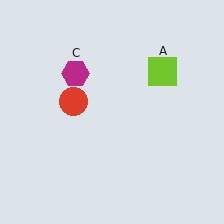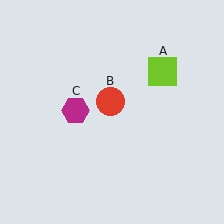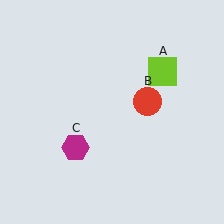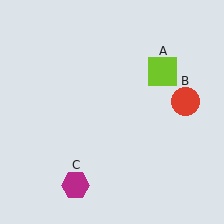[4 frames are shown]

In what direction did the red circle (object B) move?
The red circle (object B) moved right.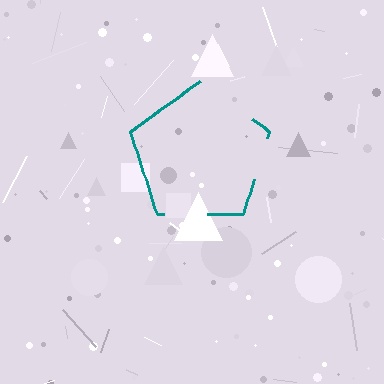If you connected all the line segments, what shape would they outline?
They would outline a pentagon.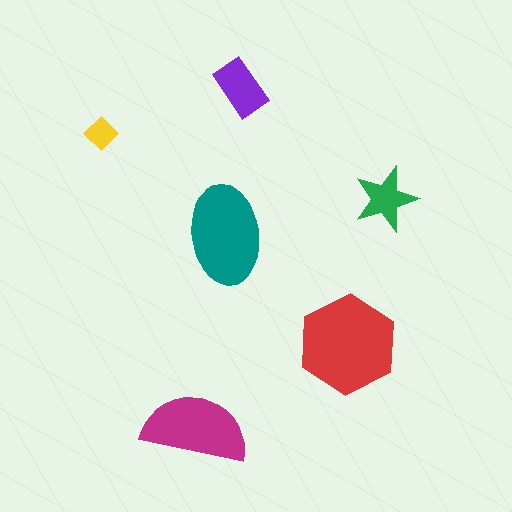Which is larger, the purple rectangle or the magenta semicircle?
The magenta semicircle.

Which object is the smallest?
The yellow diamond.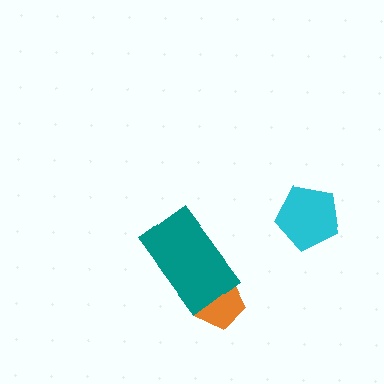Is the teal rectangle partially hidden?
No, no other shape covers it.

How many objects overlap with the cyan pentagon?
0 objects overlap with the cyan pentagon.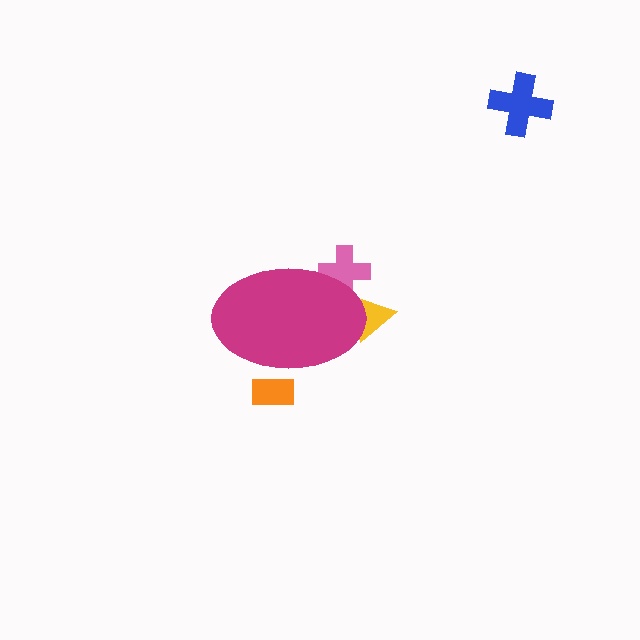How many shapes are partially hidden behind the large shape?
3 shapes are partially hidden.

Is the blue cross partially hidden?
No, the blue cross is fully visible.